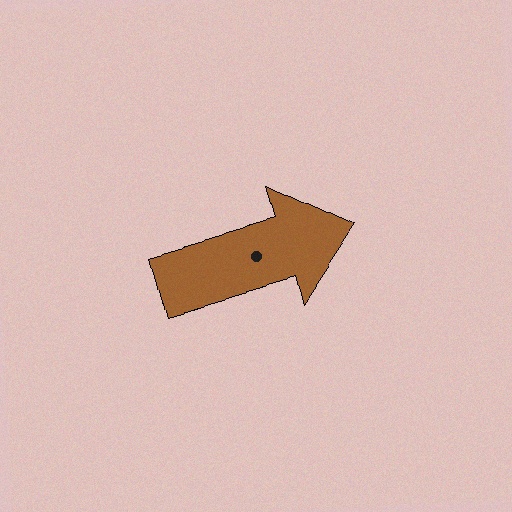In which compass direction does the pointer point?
East.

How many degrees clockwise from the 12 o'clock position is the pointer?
Approximately 74 degrees.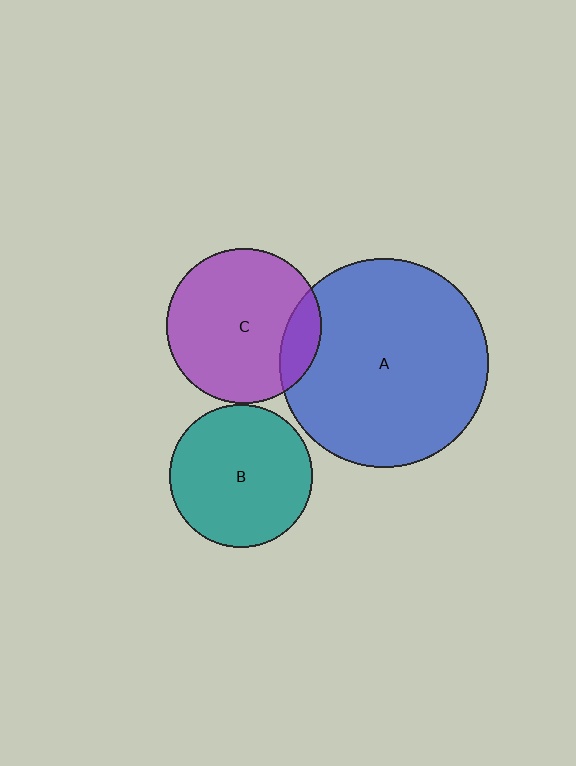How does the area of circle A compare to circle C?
Approximately 1.8 times.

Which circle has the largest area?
Circle A (blue).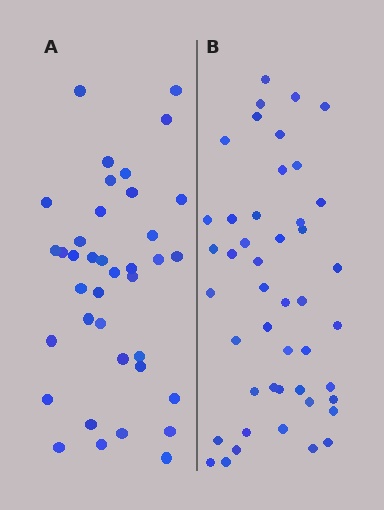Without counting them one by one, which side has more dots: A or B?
Region B (the right region) has more dots.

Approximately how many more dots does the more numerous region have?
Region B has roughly 8 or so more dots than region A.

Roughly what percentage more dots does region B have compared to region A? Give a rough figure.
About 20% more.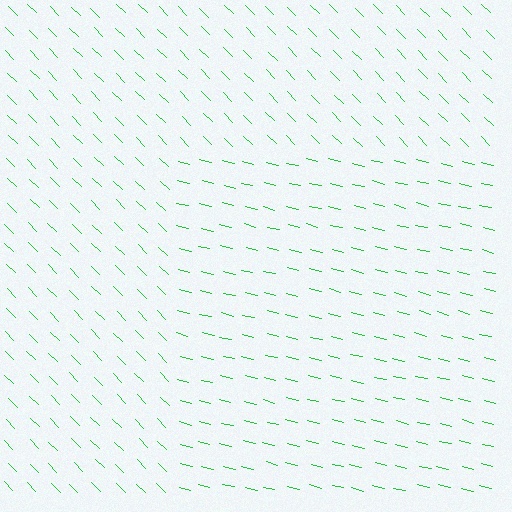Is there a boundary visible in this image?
Yes, there is a texture boundary formed by a change in line orientation.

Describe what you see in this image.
The image is filled with small green line segments. A rectangle region in the image has lines oriented differently from the surrounding lines, creating a visible texture boundary.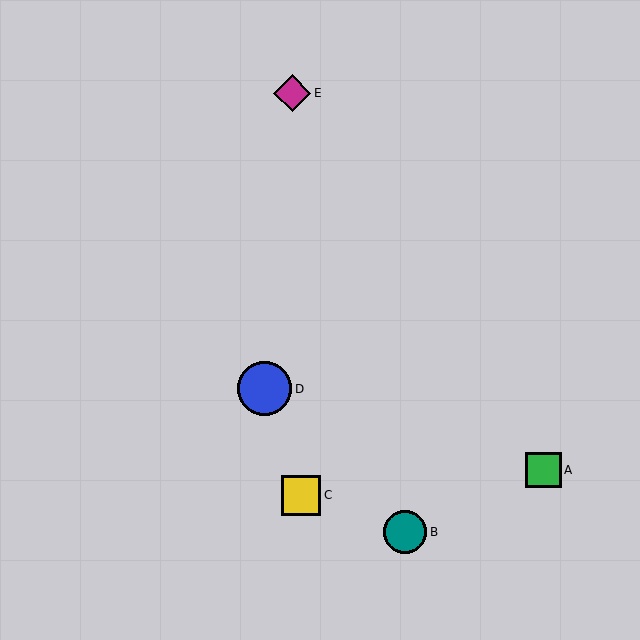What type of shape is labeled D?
Shape D is a blue circle.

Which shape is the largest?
The blue circle (labeled D) is the largest.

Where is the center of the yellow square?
The center of the yellow square is at (301, 495).